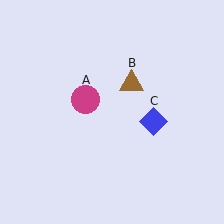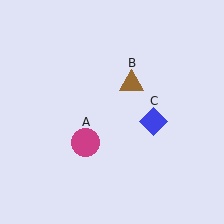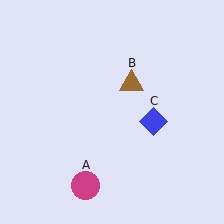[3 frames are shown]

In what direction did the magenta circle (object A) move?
The magenta circle (object A) moved down.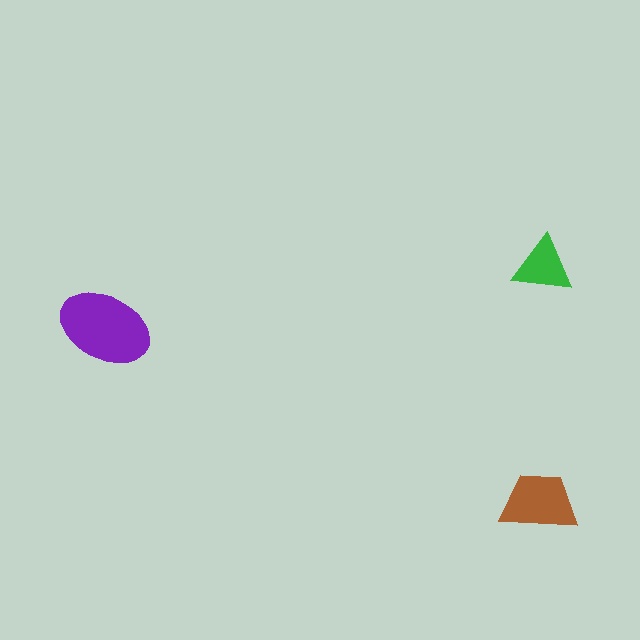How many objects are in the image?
There are 3 objects in the image.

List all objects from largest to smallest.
The purple ellipse, the brown trapezoid, the green triangle.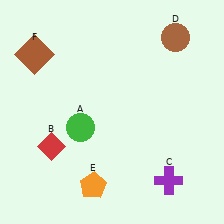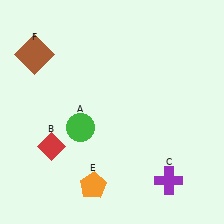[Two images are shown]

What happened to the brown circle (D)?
The brown circle (D) was removed in Image 2. It was in the top-right area of Image 1.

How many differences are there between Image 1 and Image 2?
There is 1 difference between the two images.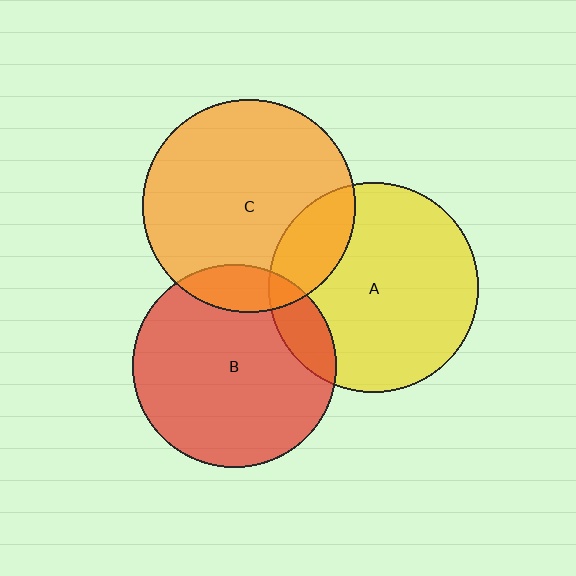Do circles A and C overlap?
Yes.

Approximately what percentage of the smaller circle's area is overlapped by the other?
Approximately 20%.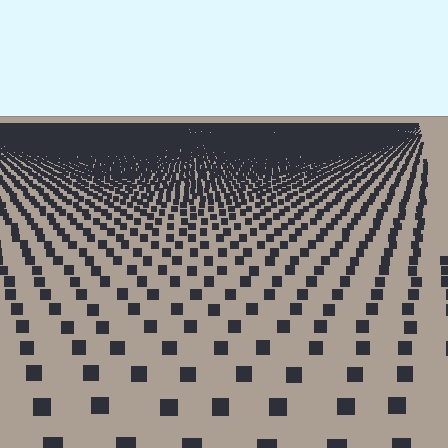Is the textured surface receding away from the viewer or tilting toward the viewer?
The surface is receding away from the viewer. Texture elements get smaller and denser toward the top.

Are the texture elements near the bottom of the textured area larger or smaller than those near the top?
Larger. Near the bottom, elements are closer to the viewer and appear at a bigger on-screen size.